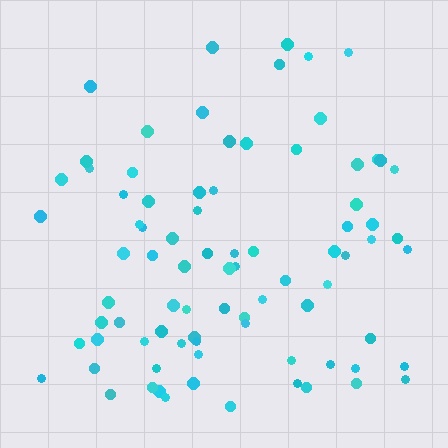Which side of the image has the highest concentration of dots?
The bottom.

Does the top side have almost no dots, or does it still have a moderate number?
Still a moderate number, just noticeably fewer than the bottom.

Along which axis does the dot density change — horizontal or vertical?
Vertical.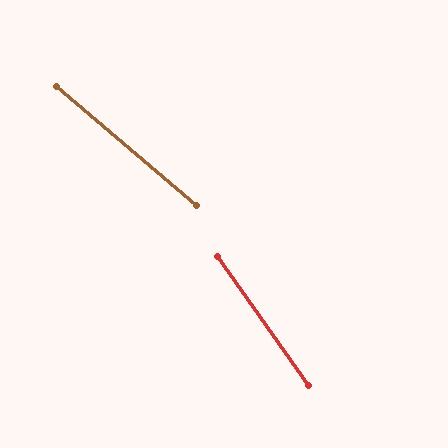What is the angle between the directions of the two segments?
Approximately 15 degrees.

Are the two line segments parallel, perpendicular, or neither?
Neither parallel nor perpendicular — they differ by about 15°.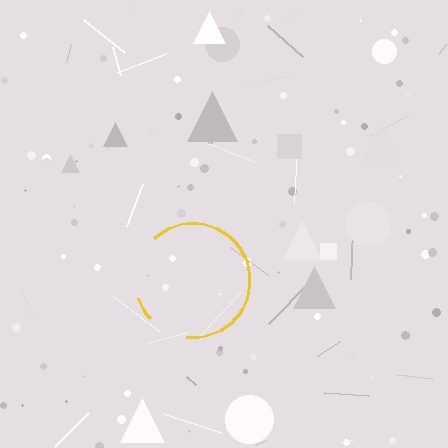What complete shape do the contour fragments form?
The contour fragments form a circle.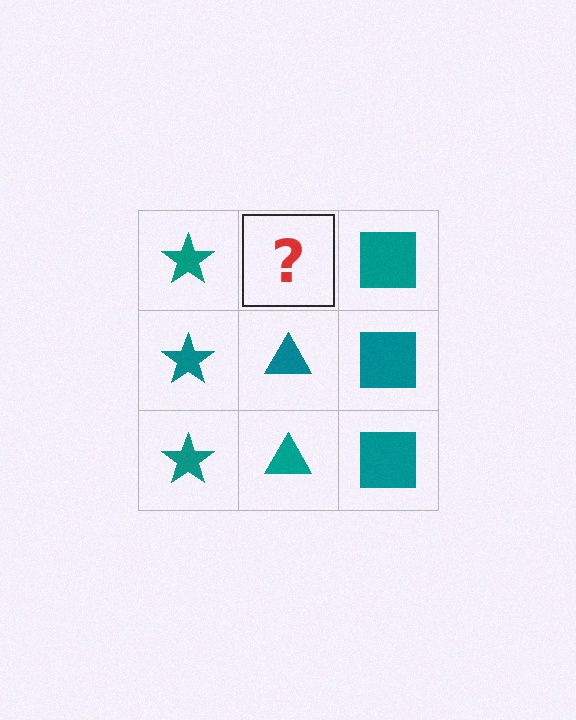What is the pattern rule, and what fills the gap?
The rule is that each column has a consistent shape. The gap should be filled with a teal triangle.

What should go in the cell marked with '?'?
The missing cell should contain a teal triangle.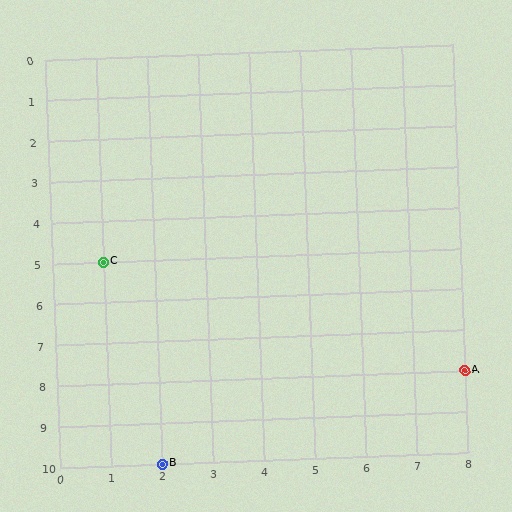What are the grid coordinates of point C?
Point C is at grid coordinates (1, 5).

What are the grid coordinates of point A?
Point A is at grid coordinates (8, 8).